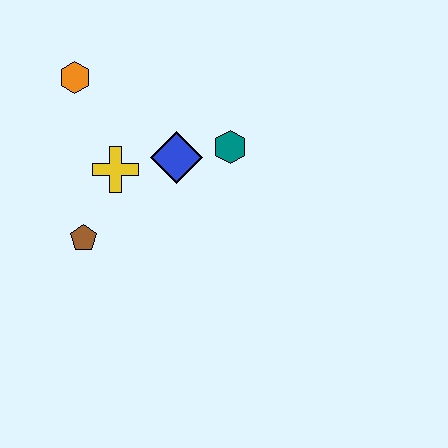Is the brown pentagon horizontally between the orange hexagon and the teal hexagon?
Yes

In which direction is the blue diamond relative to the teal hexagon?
The blue diamond is to the left of the teal hexagon.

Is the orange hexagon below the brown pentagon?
No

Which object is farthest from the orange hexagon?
The teal hexagon is farthest from the orange hexagon.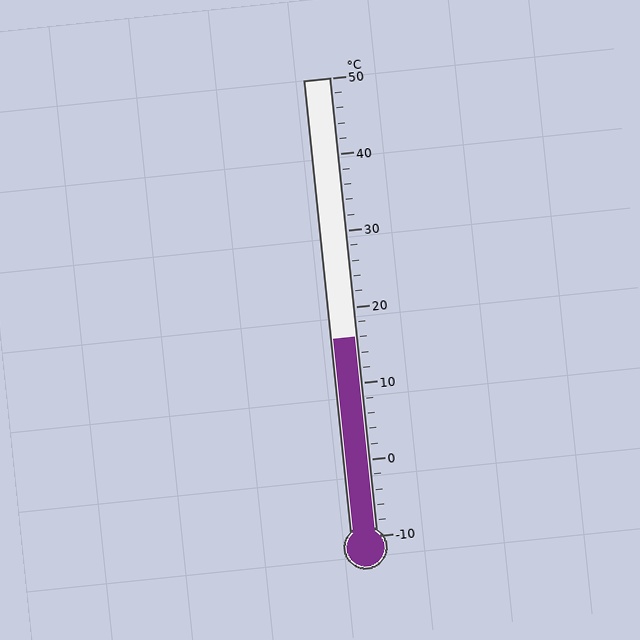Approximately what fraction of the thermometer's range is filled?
The thermometer is filled to approximately 45% of its range.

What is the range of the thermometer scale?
The thermometer scale ranges from -10°C to 50°C.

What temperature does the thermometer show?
The thermometer shows approximately 16°C.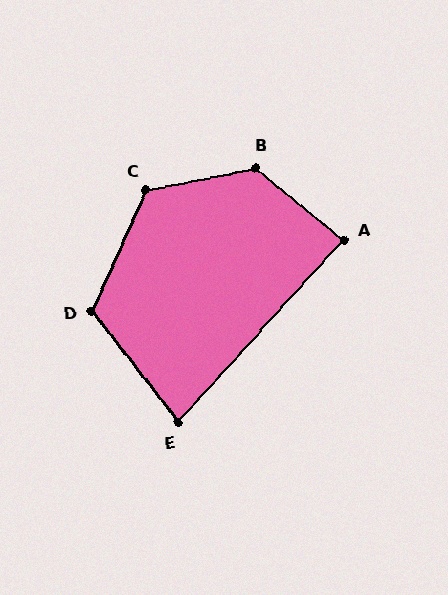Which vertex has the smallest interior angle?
E, at approximately 80 degrees.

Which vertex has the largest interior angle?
B, at approximately 130 degrees.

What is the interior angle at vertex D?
Approximately 118 degrees (obtuse).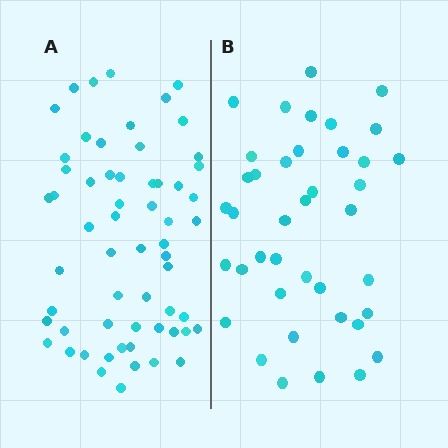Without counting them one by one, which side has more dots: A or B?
Region A (the left region) has more dots.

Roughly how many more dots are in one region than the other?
Region A has approximately 20 more dots than region B.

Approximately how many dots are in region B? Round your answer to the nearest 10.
About 40 dots.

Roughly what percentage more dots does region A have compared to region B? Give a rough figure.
About 50% more.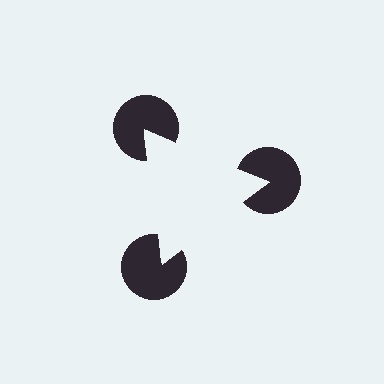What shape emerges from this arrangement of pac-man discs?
An illusory triangle — its edges are inferred from the aligned wedge cuts in the pac-man discs, not physically drawn.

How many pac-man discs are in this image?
There are 3 — one at each vertex of the illusory triangle.